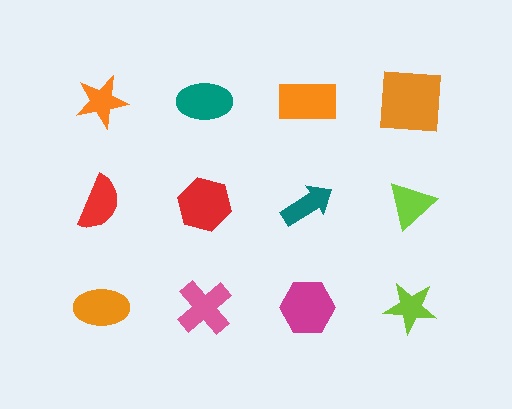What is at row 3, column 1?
An orange ellipse.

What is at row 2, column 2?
A red hexagon.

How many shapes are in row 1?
4 shapes.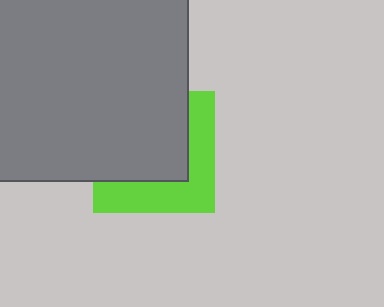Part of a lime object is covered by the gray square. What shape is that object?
It is a square.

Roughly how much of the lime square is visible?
A small part of it is visible (roughly 42%).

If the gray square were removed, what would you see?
You would see the complete lime square.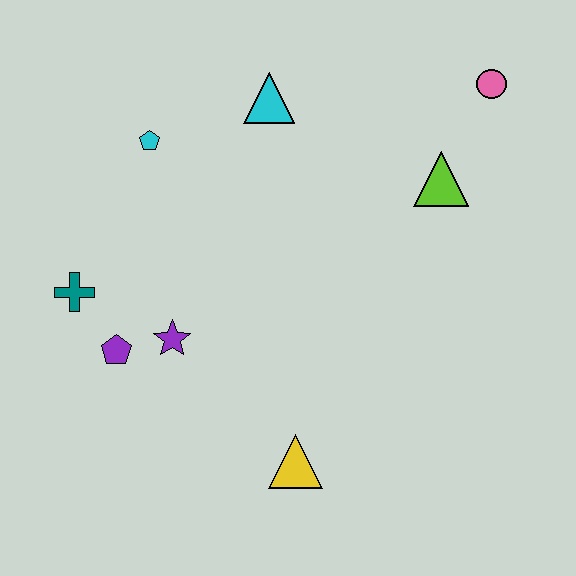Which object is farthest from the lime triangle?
The teal cross is farthest from the lime triangle.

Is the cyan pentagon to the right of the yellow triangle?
No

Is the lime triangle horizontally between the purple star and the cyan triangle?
No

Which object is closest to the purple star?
The purple pentagon is closest to the purple star.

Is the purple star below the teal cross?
Yes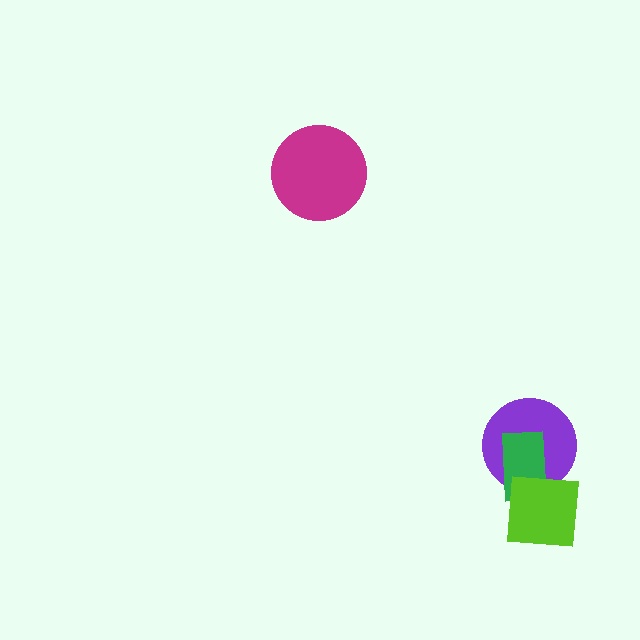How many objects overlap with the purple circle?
2 objects overlap with the purple circle.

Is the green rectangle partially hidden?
Yes, it is partially covered by another shape.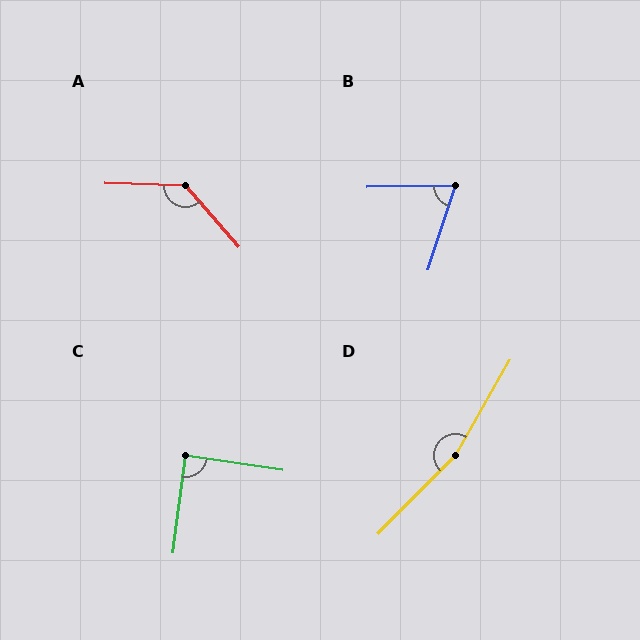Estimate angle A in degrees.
Approximately 132 degrees.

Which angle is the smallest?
B, at approximately 71 degrees.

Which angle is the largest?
D, at approximately 165 degrees.